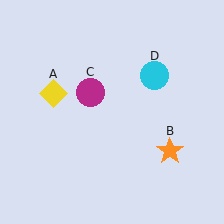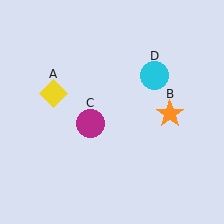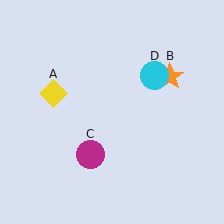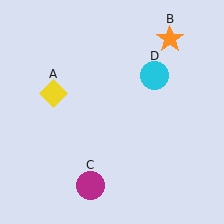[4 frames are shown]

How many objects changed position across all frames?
2 objects changed position: orange star (object B), magenta circle (object C).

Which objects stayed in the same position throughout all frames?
Yellow diamond (object A) and cyan circle (object D) remained stationary.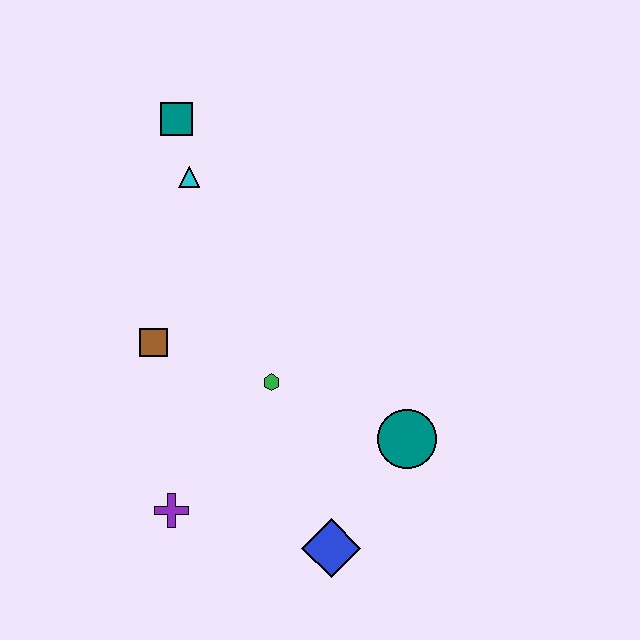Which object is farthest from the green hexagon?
The teal square is farthest from the green hexagon.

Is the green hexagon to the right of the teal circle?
No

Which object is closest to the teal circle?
The blue diamond is closest to the teal circle.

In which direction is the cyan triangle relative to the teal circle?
The cyan triangle is above the teal circle.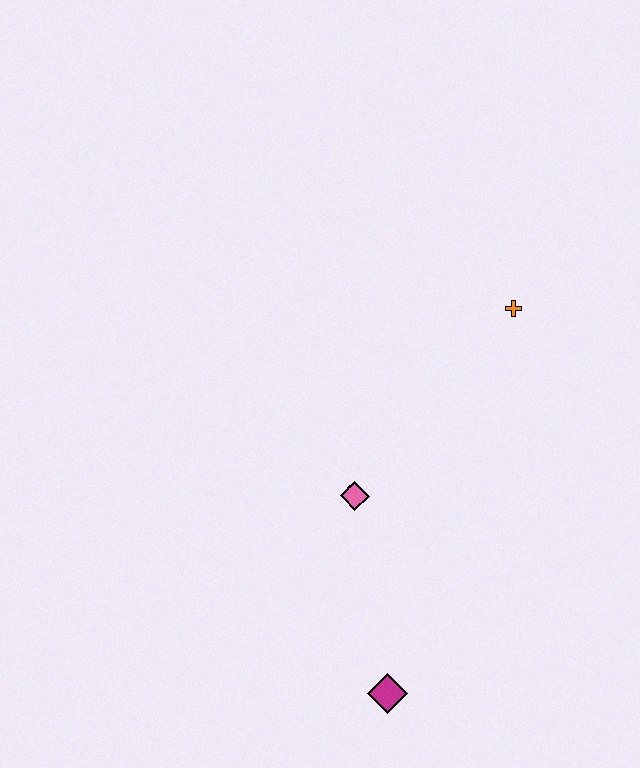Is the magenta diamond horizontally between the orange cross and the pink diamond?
Yes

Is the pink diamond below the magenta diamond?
No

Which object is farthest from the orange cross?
The magenta diamond is farthest from the orange cross.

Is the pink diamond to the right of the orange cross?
No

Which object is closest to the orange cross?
The pink diamond is closest to the orange cross.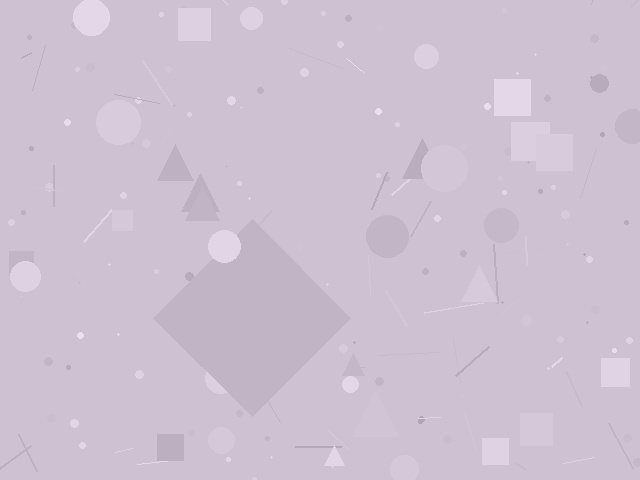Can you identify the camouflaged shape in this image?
The camouflaged shape is a diamond.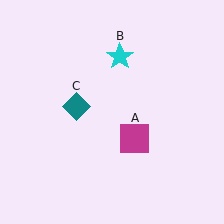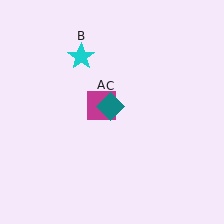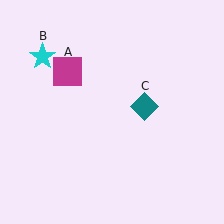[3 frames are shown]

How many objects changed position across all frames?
3 objects changed position: magenta square (object A), cyan star (object B), teal diamond (object C).